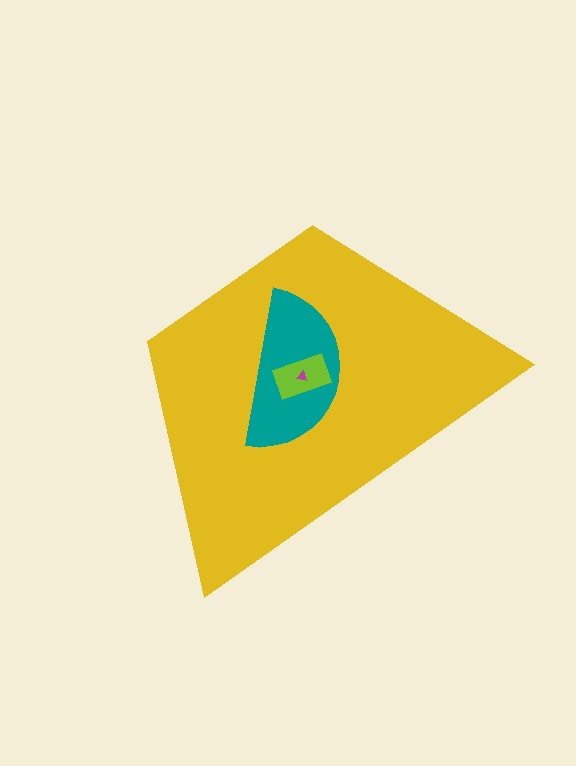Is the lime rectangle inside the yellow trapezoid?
Yes.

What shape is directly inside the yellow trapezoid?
The teal semicircle.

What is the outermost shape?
The yellow trapezoid.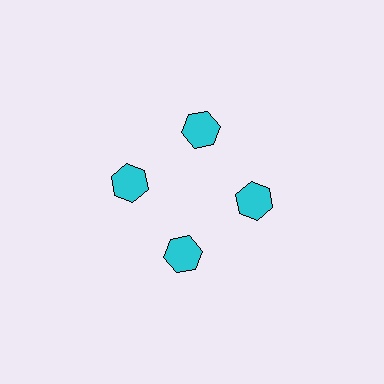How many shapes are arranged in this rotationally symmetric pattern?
There are 4 shapes, arranged in 4 groups of 1.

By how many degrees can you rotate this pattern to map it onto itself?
The pattern maps onto itself every 90 degrees of rotation.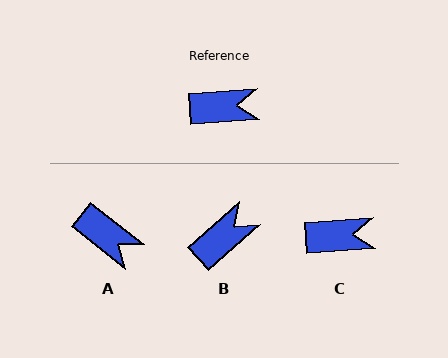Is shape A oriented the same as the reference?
No, it is off by about 42 degrees.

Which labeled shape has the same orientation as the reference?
C.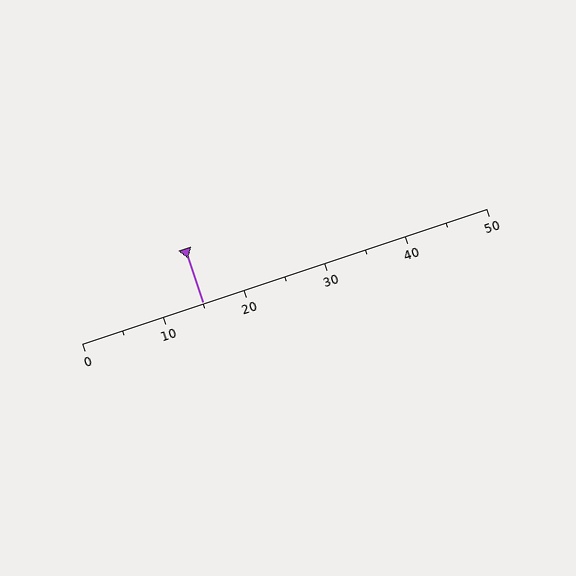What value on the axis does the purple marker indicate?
The marker indicates approximately 15.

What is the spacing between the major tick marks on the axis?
The major ticks are spaced 10 apart.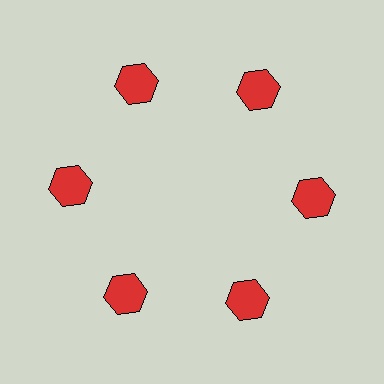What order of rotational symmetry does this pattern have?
This pattern has 6-fold rotational symmetry.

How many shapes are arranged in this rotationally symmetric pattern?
There are 6 shapes, arranged in 6 groups of 1.